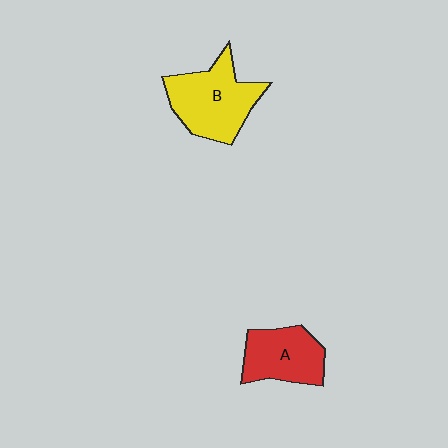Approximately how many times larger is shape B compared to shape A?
Approximately 1.3 times.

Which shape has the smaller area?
Shape A (red).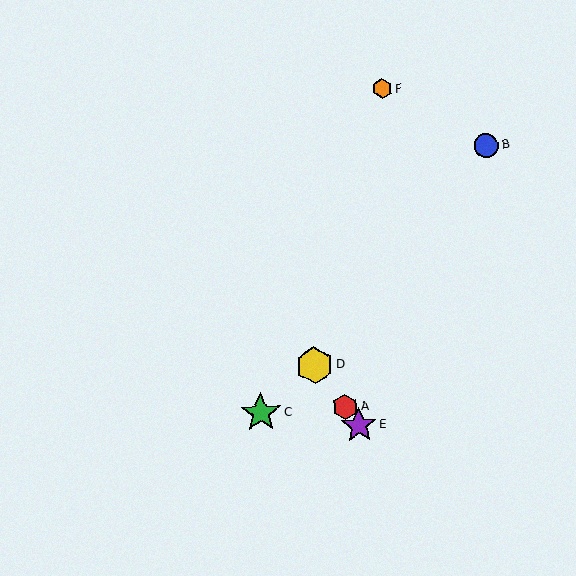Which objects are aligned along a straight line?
Objects A, D, E are aligned along a straight line.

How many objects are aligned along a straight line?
3 objects (A, D, E) are aligned along a straight line.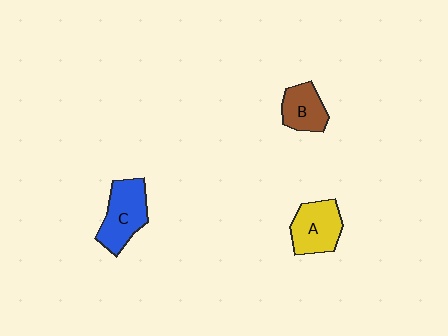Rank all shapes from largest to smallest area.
From largest to smallest: C (blue), A (yellow), B (brown).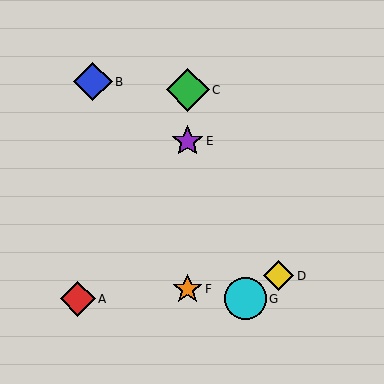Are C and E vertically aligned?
Yes, both are at x≈188.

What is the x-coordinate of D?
Object D is at x≈279.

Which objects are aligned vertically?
Objects C, E, F are aligned vertically.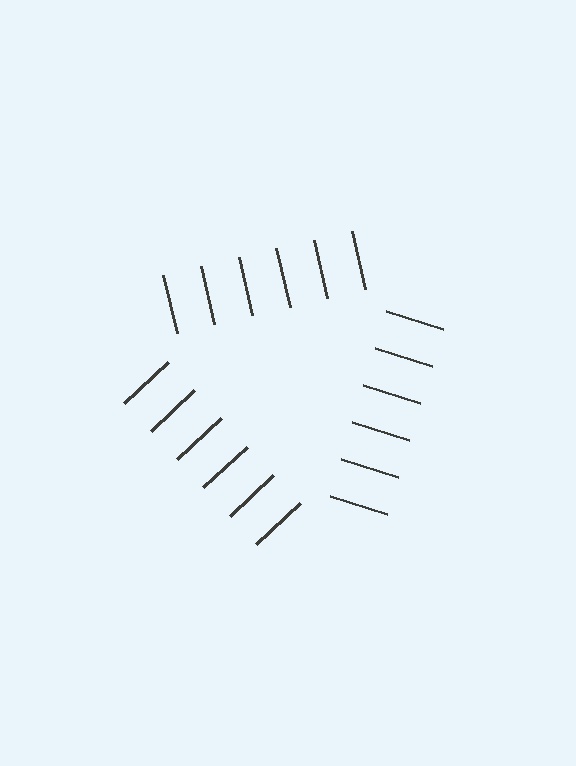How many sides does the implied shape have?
3 sides — the line-ends trace a triangle.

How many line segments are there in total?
18 — 6 along each of the 3 edges.